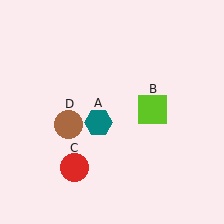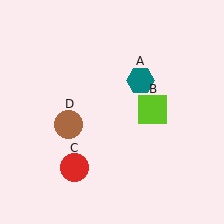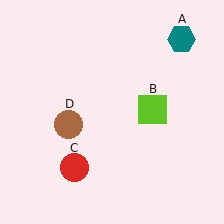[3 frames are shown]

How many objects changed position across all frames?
1 object changed position: teal hexagon (object A).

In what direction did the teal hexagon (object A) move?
The teal hexagon (object A) moved up and to the right.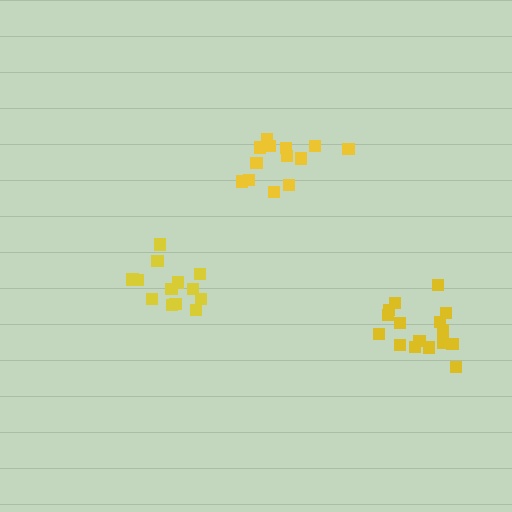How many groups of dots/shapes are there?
There are 3 groups.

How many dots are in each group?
Group 1: 16 dots, Group 2: 13 dots, Group 3: 13 dots (42 total).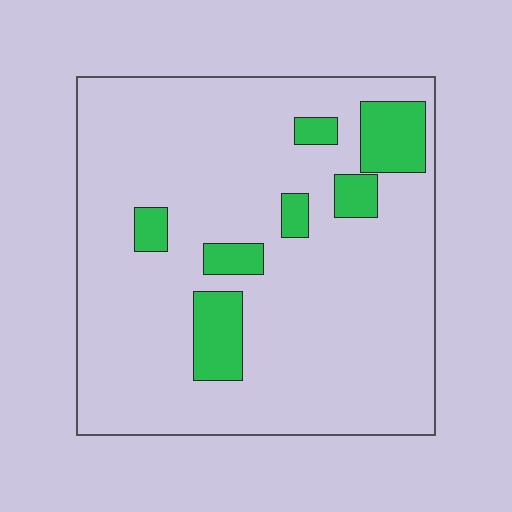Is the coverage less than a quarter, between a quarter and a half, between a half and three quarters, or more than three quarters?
Less than a quarter.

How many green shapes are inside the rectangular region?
7.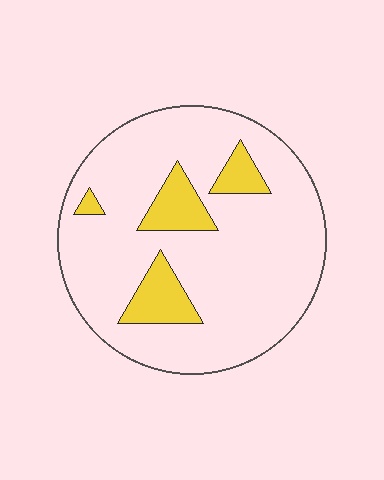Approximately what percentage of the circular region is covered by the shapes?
Approximately 15%.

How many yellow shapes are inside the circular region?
4.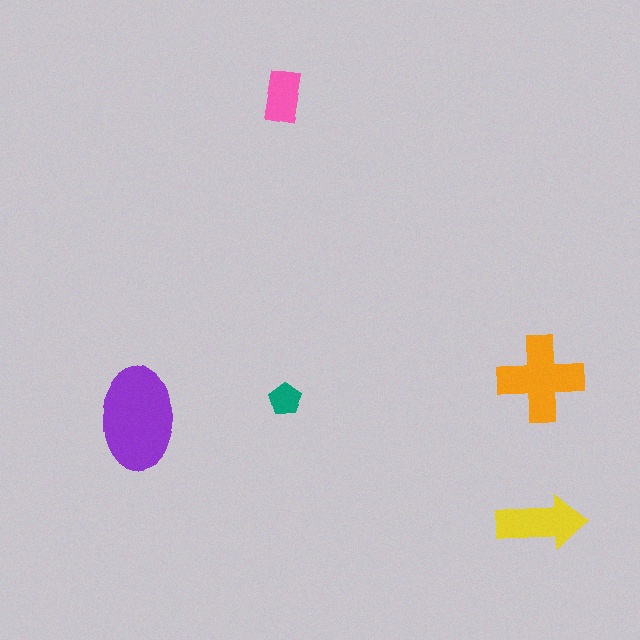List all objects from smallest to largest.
The teal pentagon, the pink rectangle, the yellow arrow, the orange cross, the purple ellipse.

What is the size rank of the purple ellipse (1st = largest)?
1st.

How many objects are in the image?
There are 5 objects in the image.